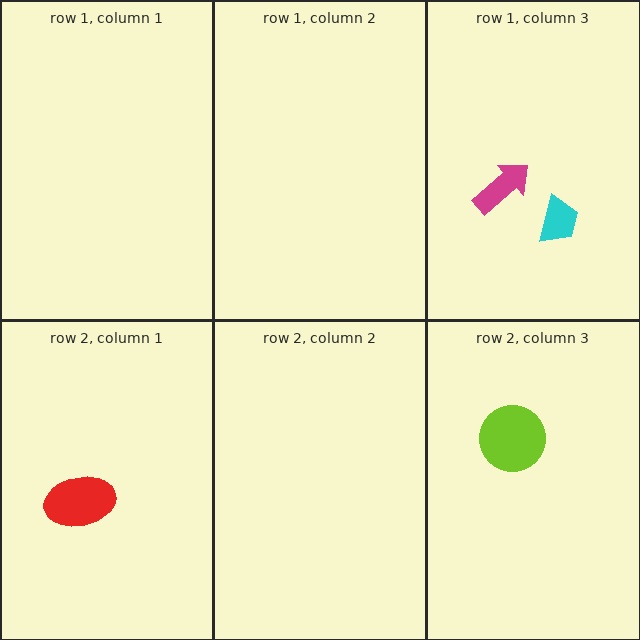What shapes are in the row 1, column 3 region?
The cyan trapezoid, the magenta arrow.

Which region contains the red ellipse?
The row 2, column 1 region.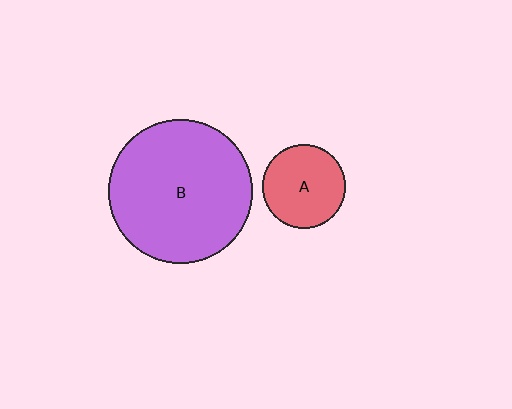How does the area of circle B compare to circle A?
Approximately 3.0 times.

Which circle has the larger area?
Circle B (purple).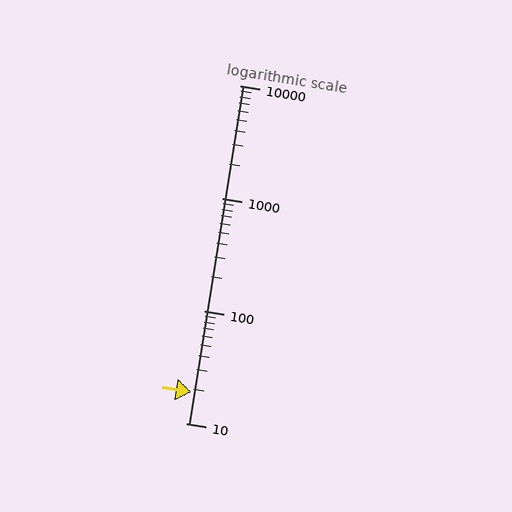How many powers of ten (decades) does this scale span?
The scale spans 3 decades, from 10 to 10000.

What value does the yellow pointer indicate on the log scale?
The pointer indicates approximately 19.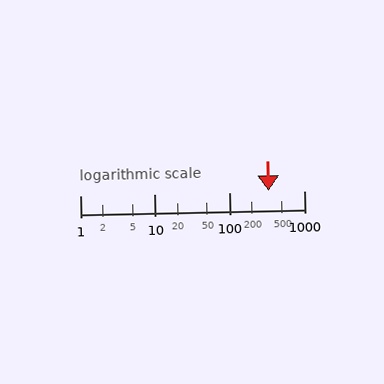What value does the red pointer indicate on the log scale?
The pointer indicates approximately 330.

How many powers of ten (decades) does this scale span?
The scale spans 3 decades, from 1 to 1000.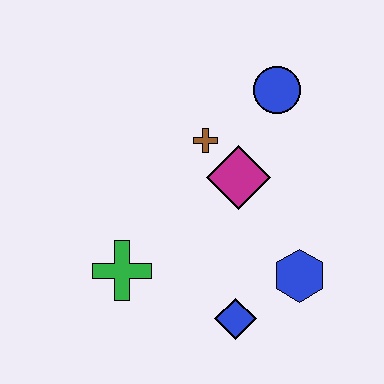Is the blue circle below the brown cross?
No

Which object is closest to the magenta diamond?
The brown cross is closest to the magenta diamond.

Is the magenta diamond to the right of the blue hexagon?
No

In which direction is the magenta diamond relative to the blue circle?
The magenta diamond is below the blue circle.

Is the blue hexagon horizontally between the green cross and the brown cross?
No